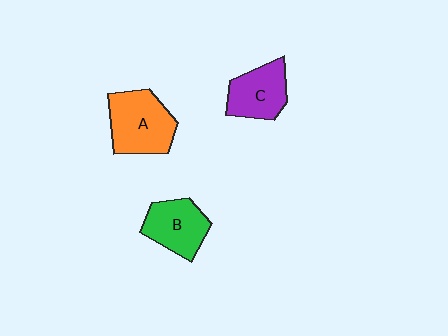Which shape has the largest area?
Shape A (orange).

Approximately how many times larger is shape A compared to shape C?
Approximately 1.3 times.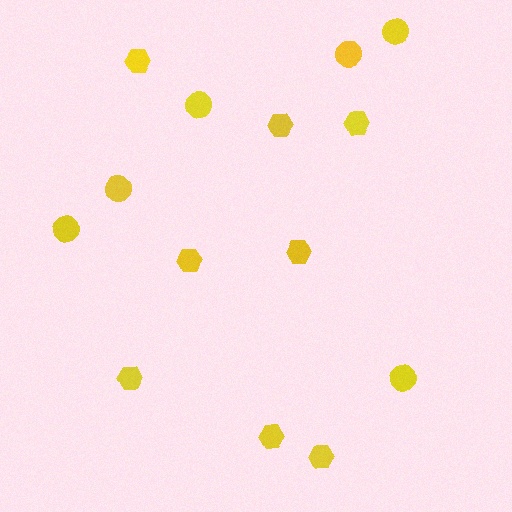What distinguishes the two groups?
There are 2 groups: one group of hexagons (8) and one group of circles (6).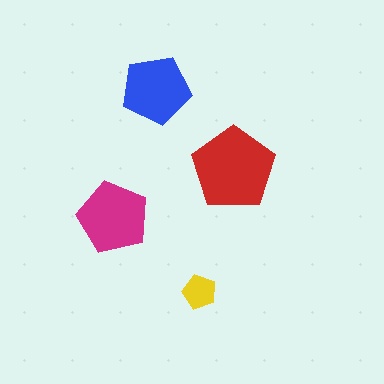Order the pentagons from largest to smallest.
the red one, the magenta one, the blue one, the yellow one.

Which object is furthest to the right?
The red pentagon is rightmost.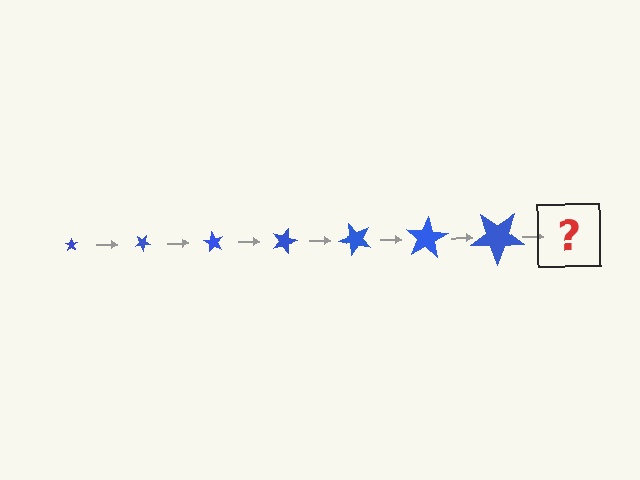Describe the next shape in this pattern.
It should be a star, larger than the previous one and rotated 210 degrees from the start.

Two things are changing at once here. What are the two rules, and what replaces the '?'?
The two rules are that the star grows larger each step and it rotates 30 degrees each step. The '?' should be a star, larger than the previous one and rotated 210 degrees from the start.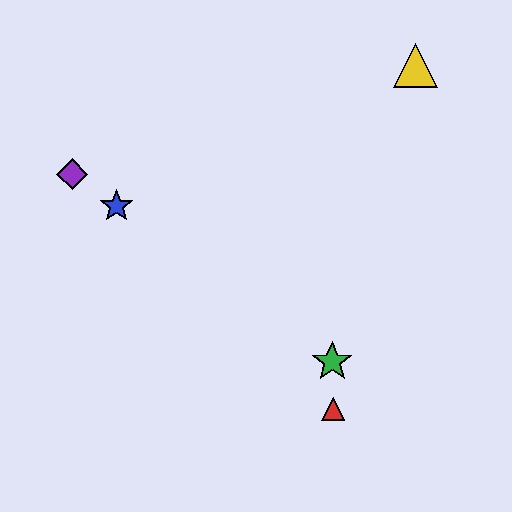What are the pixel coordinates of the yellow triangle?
The yellow triangle is at (415, 65).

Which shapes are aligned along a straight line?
The blue star, the green star, the purple diamond are aligned along a straight line.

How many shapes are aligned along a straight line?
3 shapes (the blue star, the green star, the purple diamond) are aligned along a straight line.